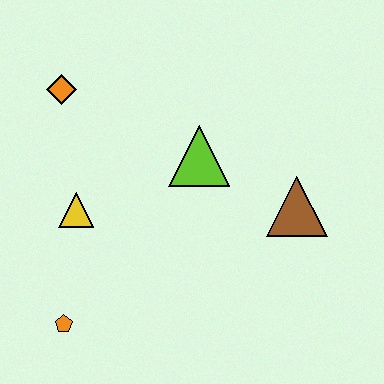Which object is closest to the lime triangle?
The brown triangle is closest to the lime triangle.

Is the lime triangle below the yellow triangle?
No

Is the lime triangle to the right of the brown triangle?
No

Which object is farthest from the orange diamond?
The brown triangle is farthest from the orange diamond.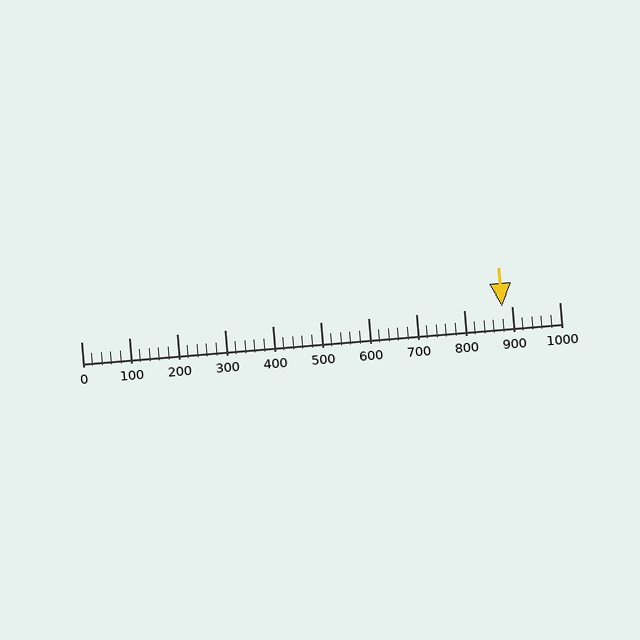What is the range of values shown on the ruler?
The ruler shows values from 0 to 1000.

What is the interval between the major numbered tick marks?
The major tick marks are spaced 100 units apart.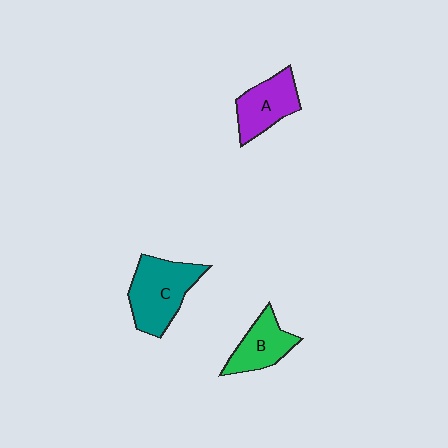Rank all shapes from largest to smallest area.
From largest to smallest: C (teal), A (purple), B (green).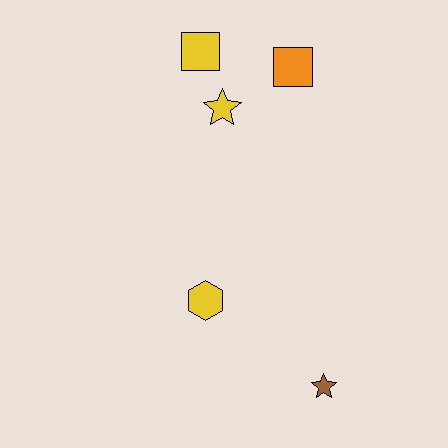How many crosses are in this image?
There are no crosses.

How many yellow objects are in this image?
There are 3 yellow objects.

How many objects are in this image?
There are 5 objects.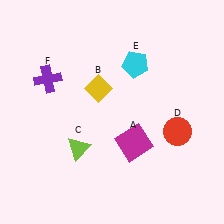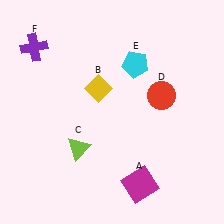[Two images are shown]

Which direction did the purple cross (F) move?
The purple cross (F) moved up.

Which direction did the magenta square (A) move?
The magenta square (A) moved down.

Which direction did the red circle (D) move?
The red circle (D) moved up.